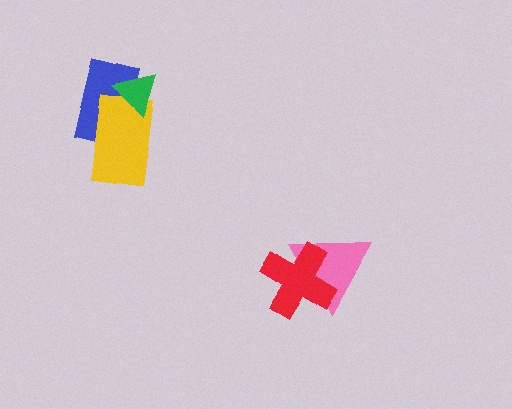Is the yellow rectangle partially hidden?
Yes, it is partially covered by another shape.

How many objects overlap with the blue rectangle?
2 objects overlap with the blue rectangle.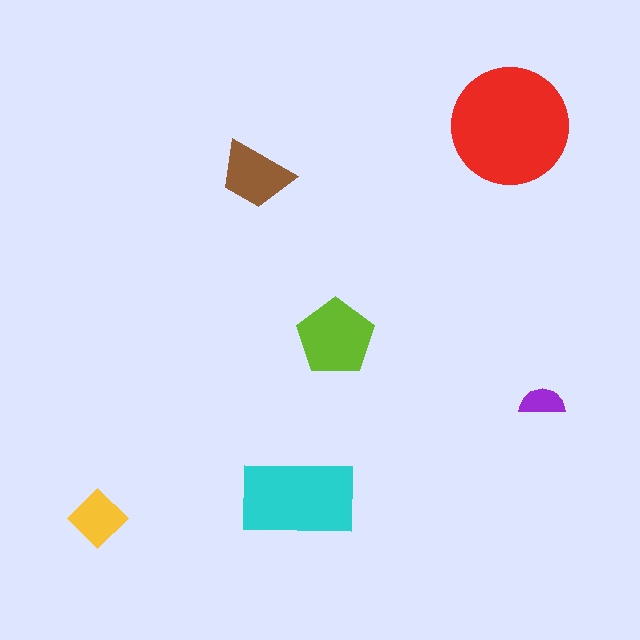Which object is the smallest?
The purple semicircle.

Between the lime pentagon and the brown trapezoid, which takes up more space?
The lime pentagon.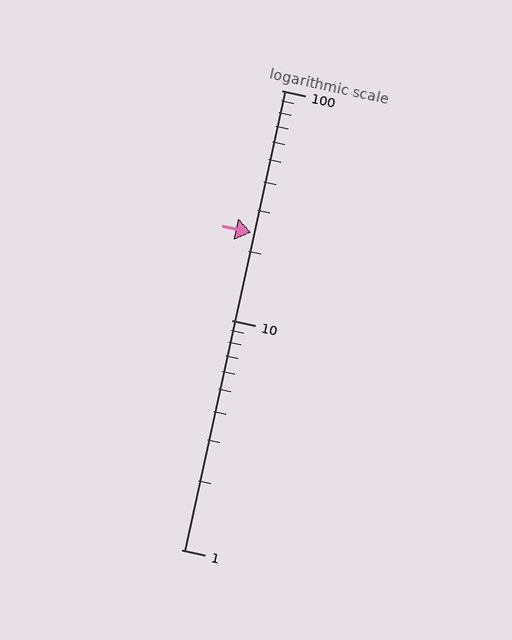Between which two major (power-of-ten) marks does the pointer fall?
The pointer is between 10 and 100.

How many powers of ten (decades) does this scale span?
The scale spans 2 decades, from 1 to 100.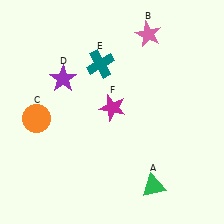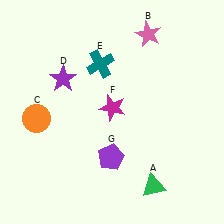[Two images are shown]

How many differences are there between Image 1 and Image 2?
There is 1 difference between the two images.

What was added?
A purple pentagon (G) was added in Image 2.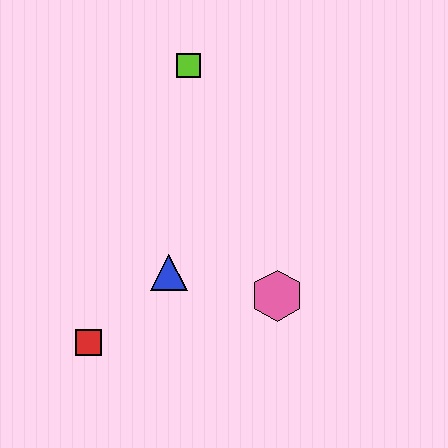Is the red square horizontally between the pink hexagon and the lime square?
No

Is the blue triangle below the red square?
No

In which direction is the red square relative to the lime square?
The red square is below the lime square.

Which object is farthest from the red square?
The lime square is farthest from the red square.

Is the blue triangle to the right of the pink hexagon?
No